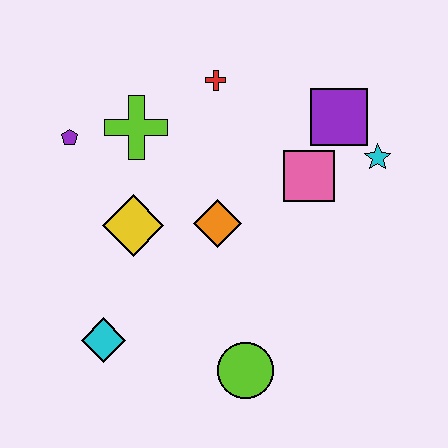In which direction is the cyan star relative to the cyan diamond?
The cyan star is to the right of the cyan diamond.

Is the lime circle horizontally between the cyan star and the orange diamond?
Yes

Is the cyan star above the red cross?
No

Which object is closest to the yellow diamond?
The orange diamond is closest to the yellow diamond.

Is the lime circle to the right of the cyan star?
No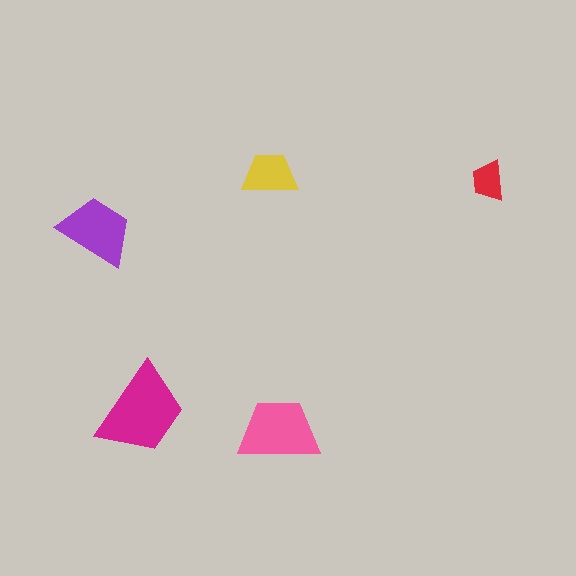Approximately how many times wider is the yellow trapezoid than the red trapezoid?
About 1.5 times wider.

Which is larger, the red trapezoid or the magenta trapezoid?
The magenta one.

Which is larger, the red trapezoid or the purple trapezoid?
The purple one.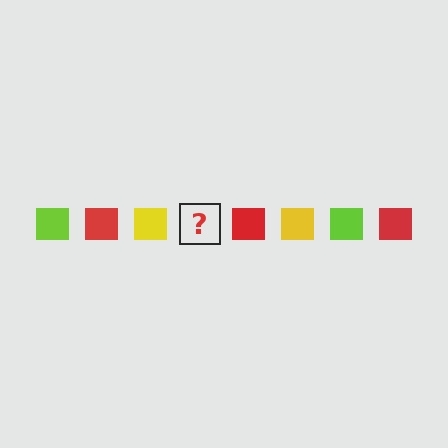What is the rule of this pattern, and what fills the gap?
The rule is that the pattern cycles through lime, red, yellow squares. The gap should be filled with a lime square.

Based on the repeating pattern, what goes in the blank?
The blank should be a lime square.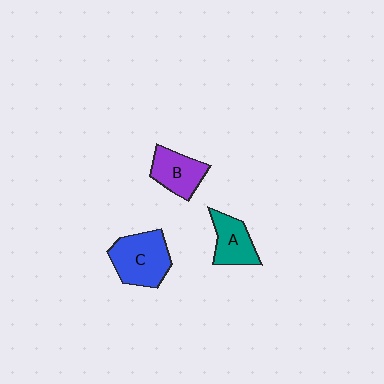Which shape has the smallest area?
Shape A (teal).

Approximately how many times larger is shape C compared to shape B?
Approximately 1.4 times.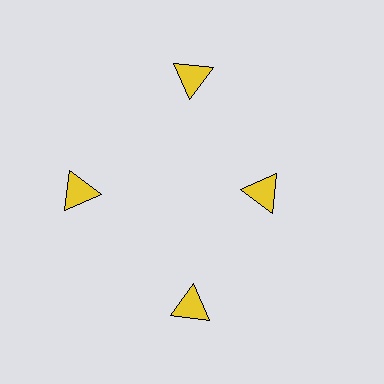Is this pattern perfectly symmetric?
No. The 4 yellow triangles are arranged in a ring, but one element near the 3 o'clock position is pulled inward toward the center, breaking the 4-fold rotational symmetry.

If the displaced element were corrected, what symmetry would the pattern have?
It would have 4-fold rotational symmetry — the pattern would map onto itself every 90 degrees.